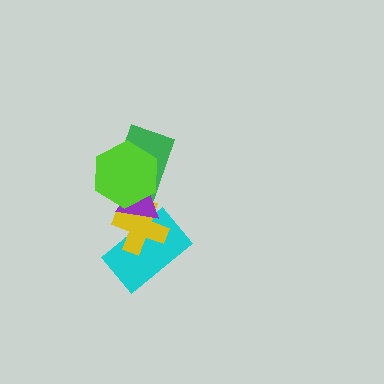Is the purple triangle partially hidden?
Yes, it is partially covered by another shape.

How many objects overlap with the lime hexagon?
3 objects overlap with the lime hexagon.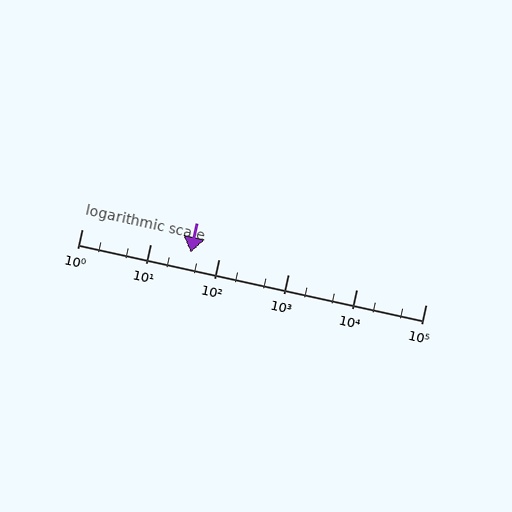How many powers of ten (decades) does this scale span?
The scale spans 5 decades, from 1 to 100000.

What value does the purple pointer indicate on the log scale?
The pointer indicates approximately 38.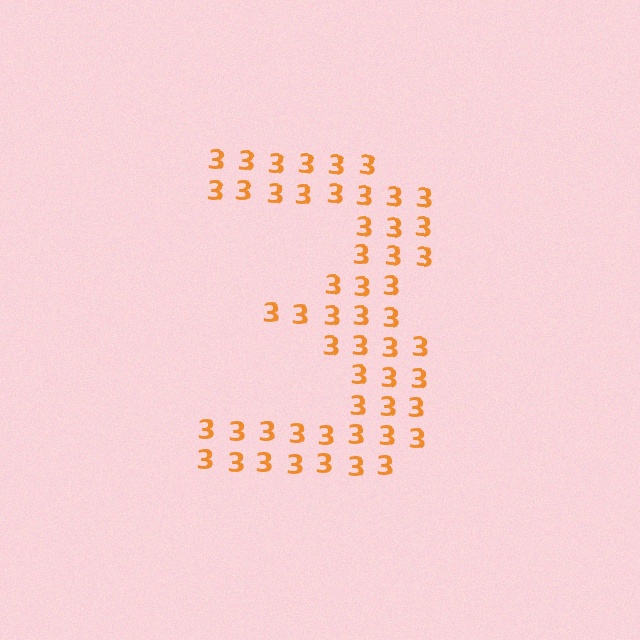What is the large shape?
The large shape is the digit 3.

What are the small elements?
The small elements are digit 3's.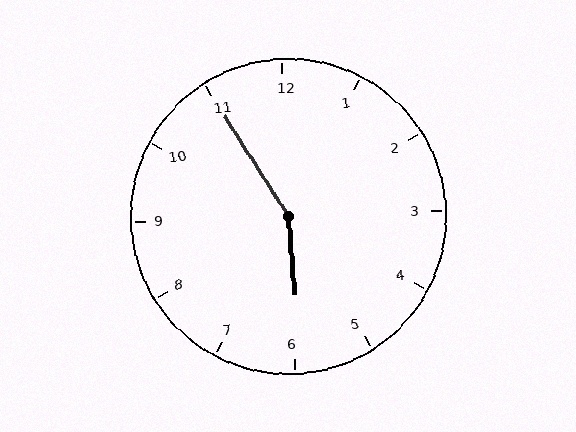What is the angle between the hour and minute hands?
Approximately 152 degrees.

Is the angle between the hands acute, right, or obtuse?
It is obtuse.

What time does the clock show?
5:55.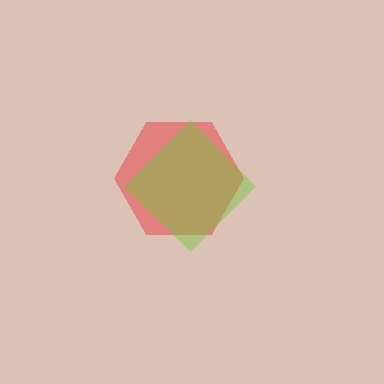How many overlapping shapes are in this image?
There are 2 overlapping shapes in the image.